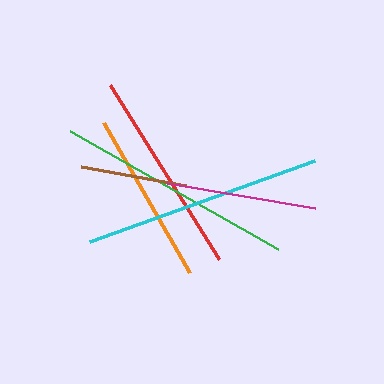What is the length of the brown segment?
The brown segment is approximately 106 pixels long.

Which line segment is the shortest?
The brown line is the shortest at approximately 106 pixels.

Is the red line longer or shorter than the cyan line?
The cyan line is longer than the red line.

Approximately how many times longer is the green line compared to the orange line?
The green line is approximately 1.4 times the length of the orange line.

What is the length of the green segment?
The green segment is approximately 240 pixels long.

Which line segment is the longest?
The green line is the longest at approximately 240 pixels.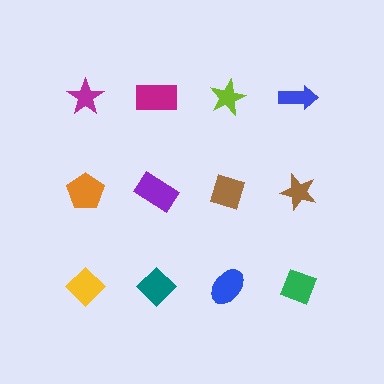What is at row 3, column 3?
A blue ellipse.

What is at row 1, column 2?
A magenta rectangle.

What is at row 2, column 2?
A purple rectangle.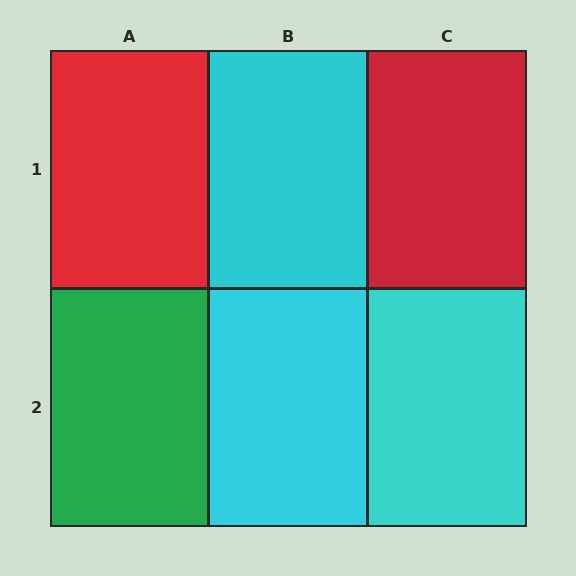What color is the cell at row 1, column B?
Cyan.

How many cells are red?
2 cells are red.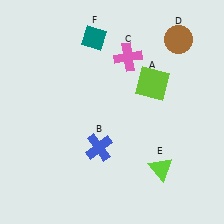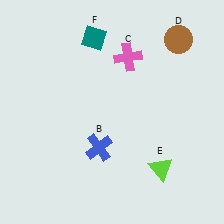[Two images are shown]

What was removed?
The lime square (A) was removed in Image 2.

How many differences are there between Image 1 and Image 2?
There is 1 difference between the two images.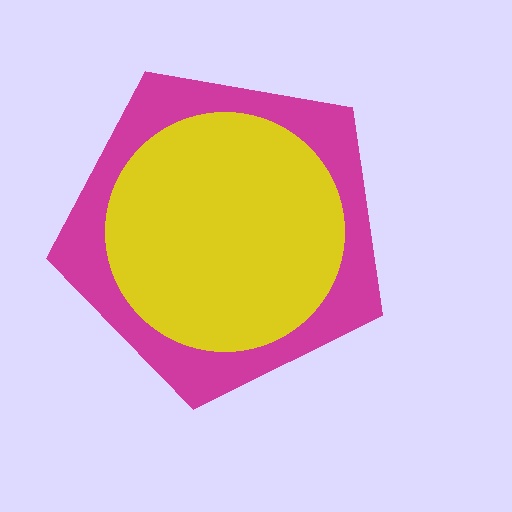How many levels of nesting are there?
2.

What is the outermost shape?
The magenta pentagon.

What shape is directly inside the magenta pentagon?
The yellow circle.